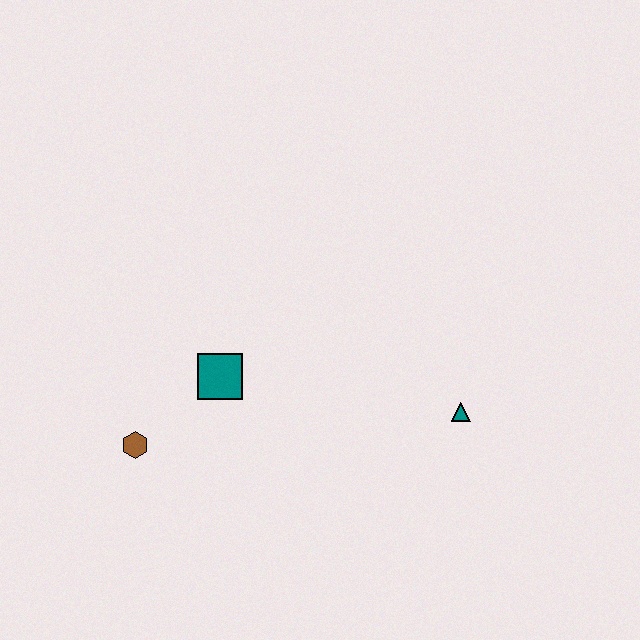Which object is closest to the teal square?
The brown hexagon is closest to the teal square.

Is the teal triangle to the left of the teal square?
No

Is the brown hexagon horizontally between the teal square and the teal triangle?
No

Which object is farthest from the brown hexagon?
The teal triangle is farthest from the brown hexagon.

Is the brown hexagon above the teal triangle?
No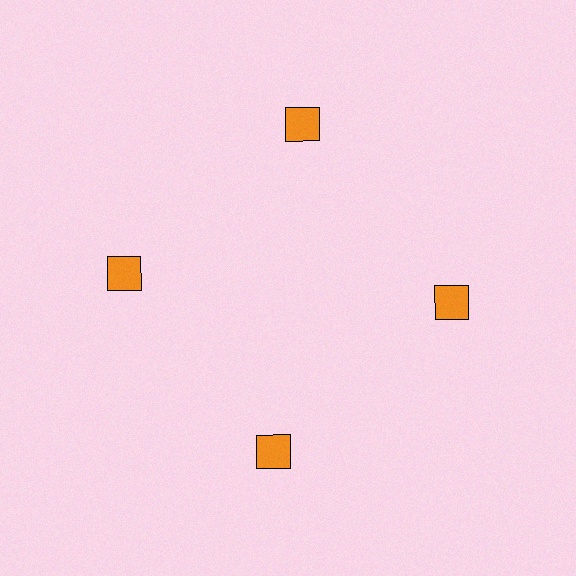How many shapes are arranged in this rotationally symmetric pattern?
There are 4 shapes, arranged in 4 groups of 1.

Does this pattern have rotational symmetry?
Yes, this pattern has 4-fold rotational symmetry. It looks the same after rotating 90 degrees around the center.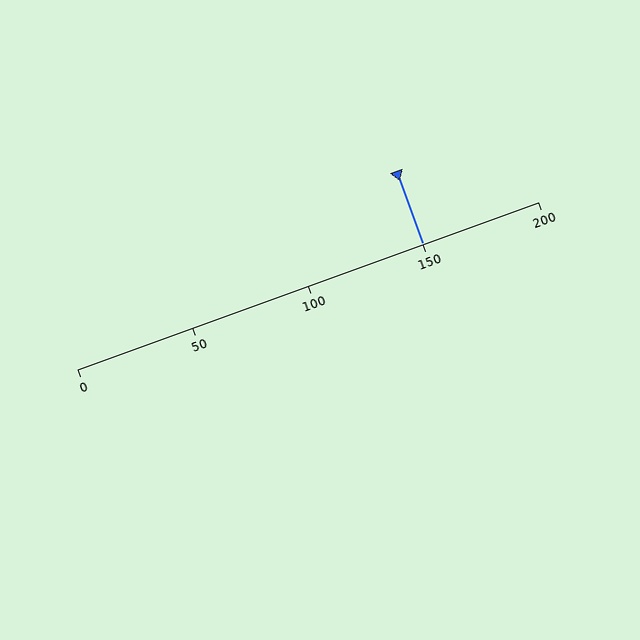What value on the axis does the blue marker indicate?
The marker indicates approximately 150.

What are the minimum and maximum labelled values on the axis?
The axis runs from 0 to 200.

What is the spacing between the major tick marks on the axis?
The major ticks are spaced 50 apart.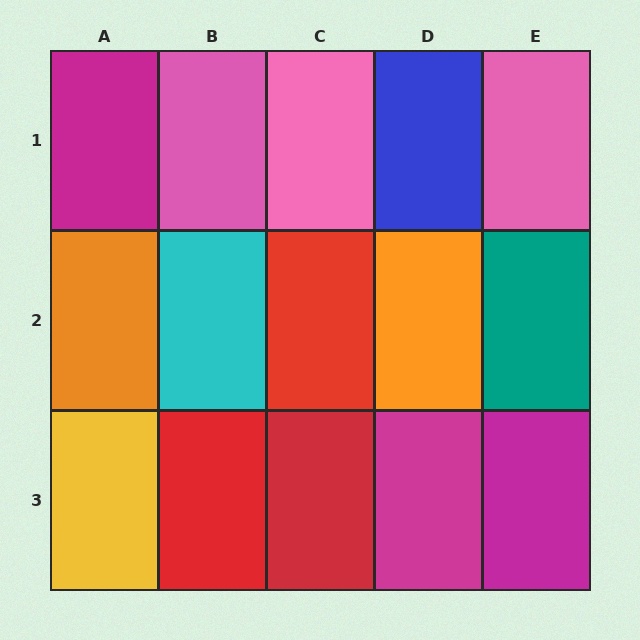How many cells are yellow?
1 cell is yellow.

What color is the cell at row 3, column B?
Red.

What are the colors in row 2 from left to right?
Orange, cyan, red, orange, teal.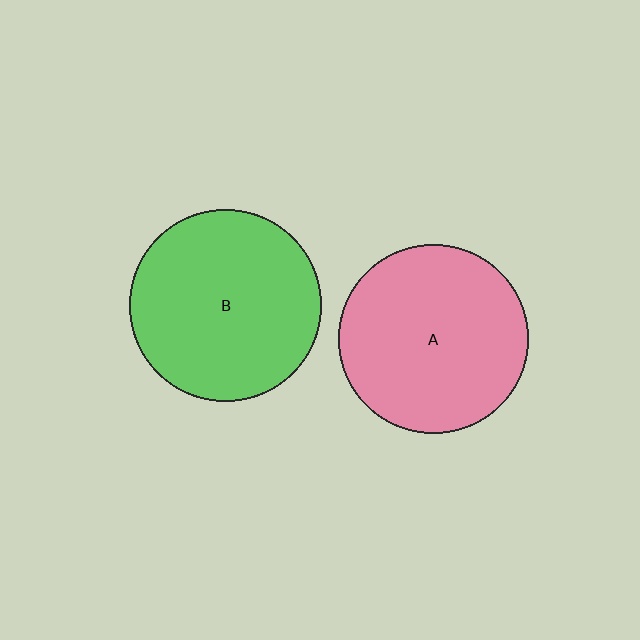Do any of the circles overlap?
No, none of the circles overlap.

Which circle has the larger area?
Circle B (green).